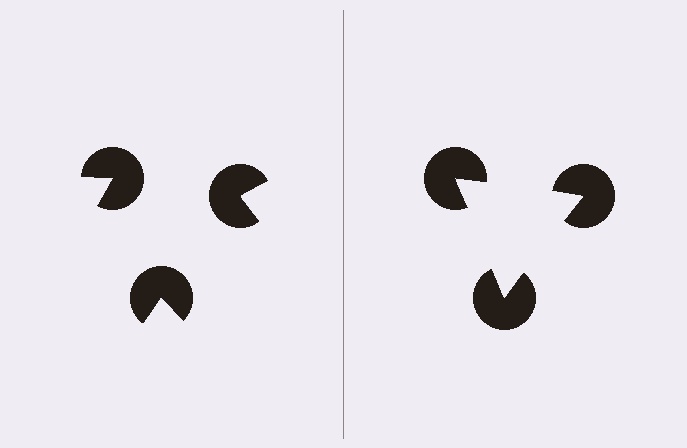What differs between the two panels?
The pac-man discs are positioned identically on both sides; only the wedge orientations differ. On the right they align to a triangle; on the left they are misaligned.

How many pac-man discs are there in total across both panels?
6 — 3 on each side.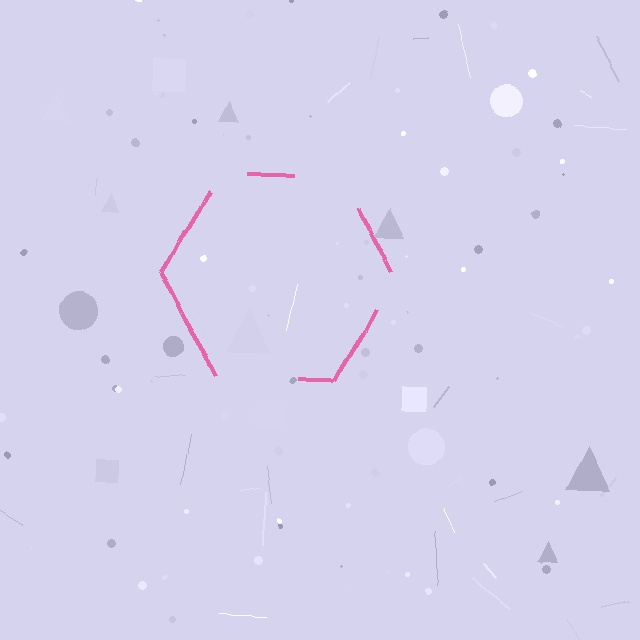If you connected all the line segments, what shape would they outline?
They would outline a hexagon.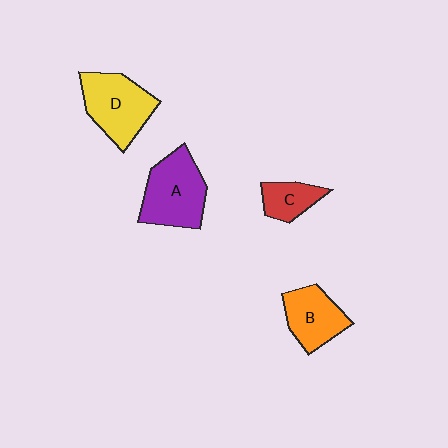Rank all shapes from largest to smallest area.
From largest to smallest: A (purple), D (yellow), B (orange), C (red).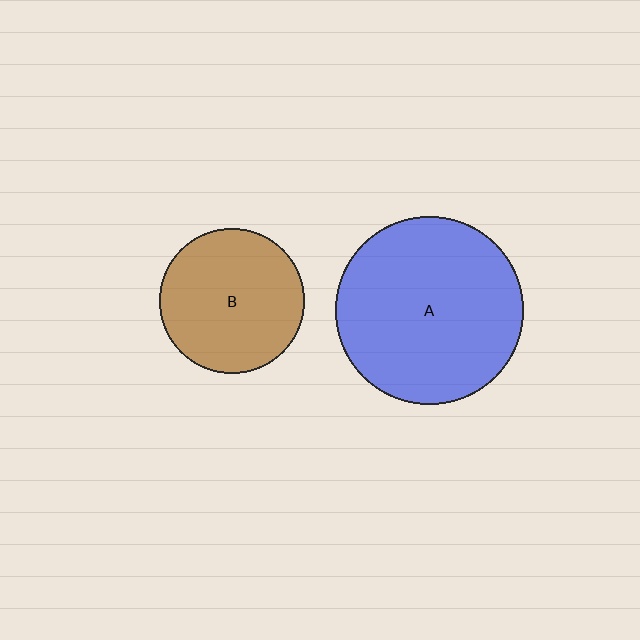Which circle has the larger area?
Circle A (blue).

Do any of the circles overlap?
No, none of the circles overlap.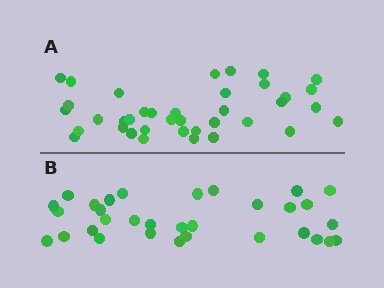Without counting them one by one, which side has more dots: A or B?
Region A (the top region) has more dots.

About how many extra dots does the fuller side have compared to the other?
Region A has about 6 more dots than region B.